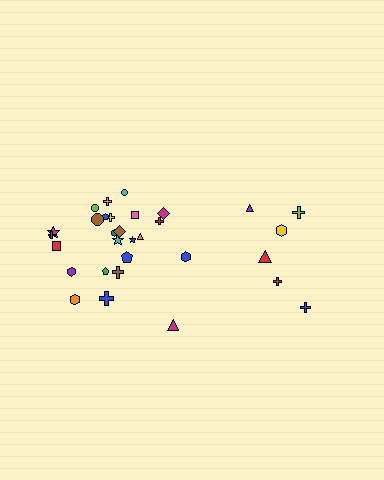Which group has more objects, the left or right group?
The left group.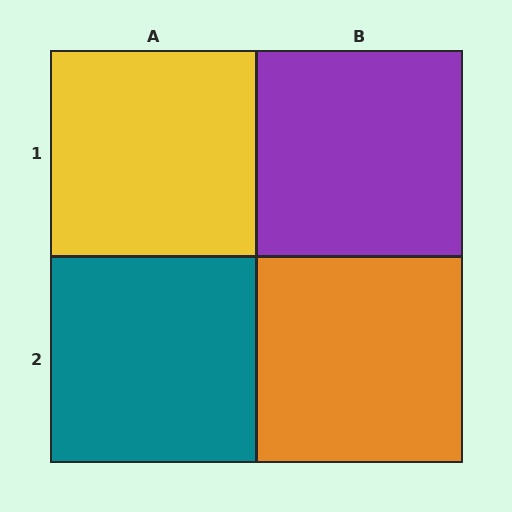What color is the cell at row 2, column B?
Orange.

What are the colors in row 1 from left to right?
Yellow, purple.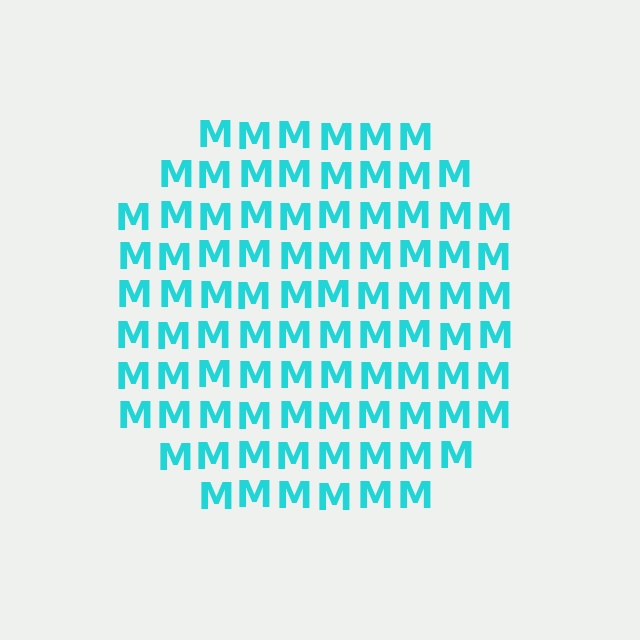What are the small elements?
The small elements are letter M's.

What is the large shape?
The large shape is a circle.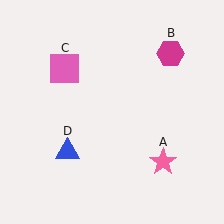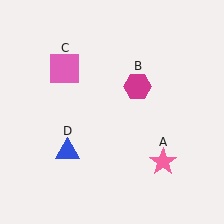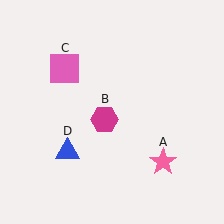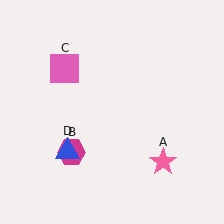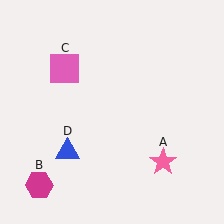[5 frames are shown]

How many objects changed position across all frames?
1 object changed position: magenta hexagon (object B).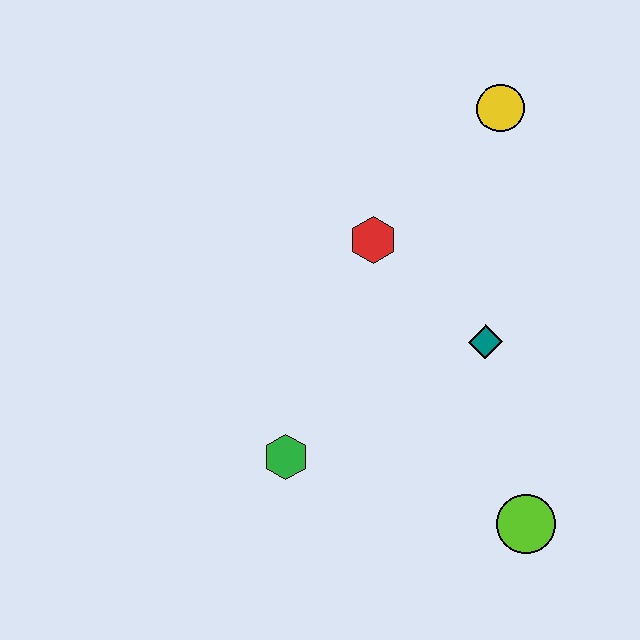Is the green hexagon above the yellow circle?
No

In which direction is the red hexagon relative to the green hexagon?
The red hexagon is above the green hexagon.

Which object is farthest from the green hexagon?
The yellow circle is farthest from the green hexagon.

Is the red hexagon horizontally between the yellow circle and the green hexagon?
Yes